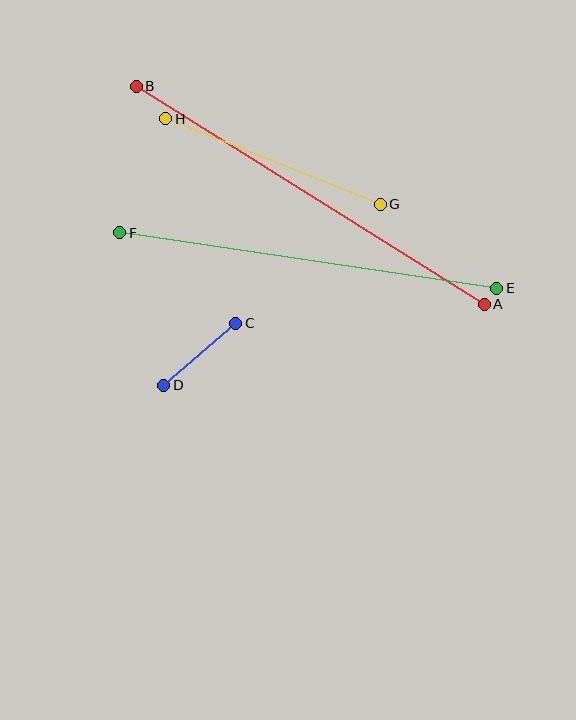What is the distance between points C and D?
The distance is approximately 95 pixels.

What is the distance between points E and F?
The distance is approximately 381 pixels.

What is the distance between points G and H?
The distance is approximately 231 pixels.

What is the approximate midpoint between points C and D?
The midpoint is at approximately (200, 354) pixels.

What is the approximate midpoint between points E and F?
The midpoint is at approximately (308, 261) pixels.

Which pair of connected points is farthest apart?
Points A and B are farthest apart.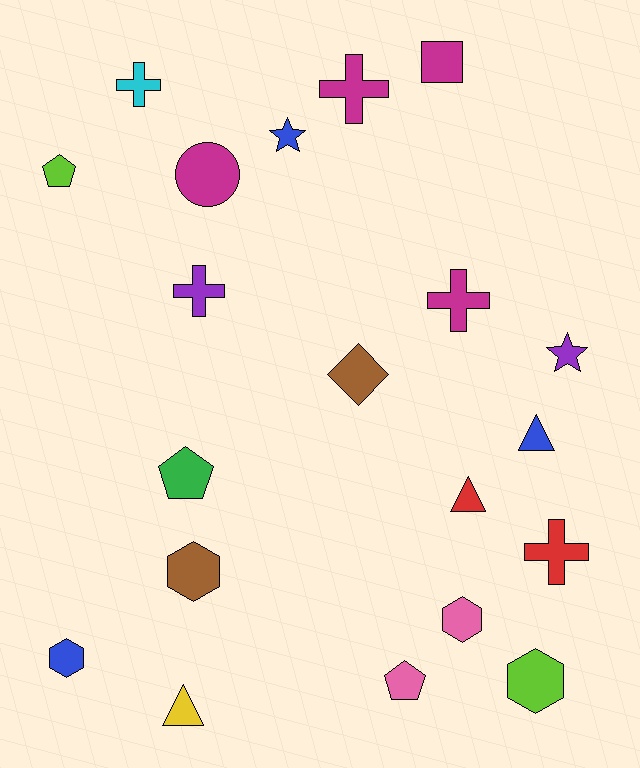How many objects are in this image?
There are 20 objects.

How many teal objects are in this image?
There are no teal objects.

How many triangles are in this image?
There are 3 triangles.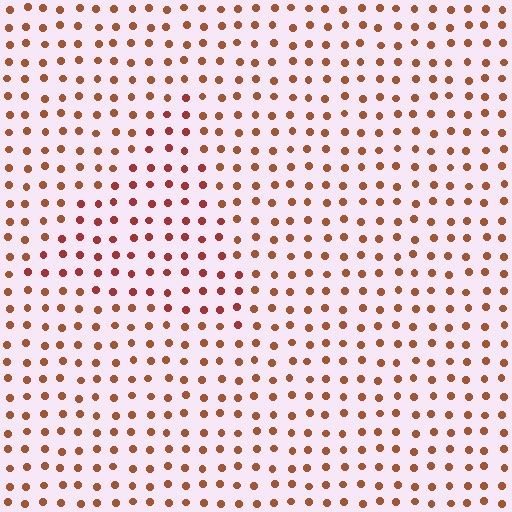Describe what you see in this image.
The image is filled with small brown elements in a uniform arrangement. A triangle-shaped region is visible where the elements are tinted to a slightly different hue, forming a subtle color boundary.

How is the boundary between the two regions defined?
The boundary is defined purely by a slight shift in hue (about 20 degrees). Spacing, size, and orientation are identical on both sides.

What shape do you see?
I see a triangle.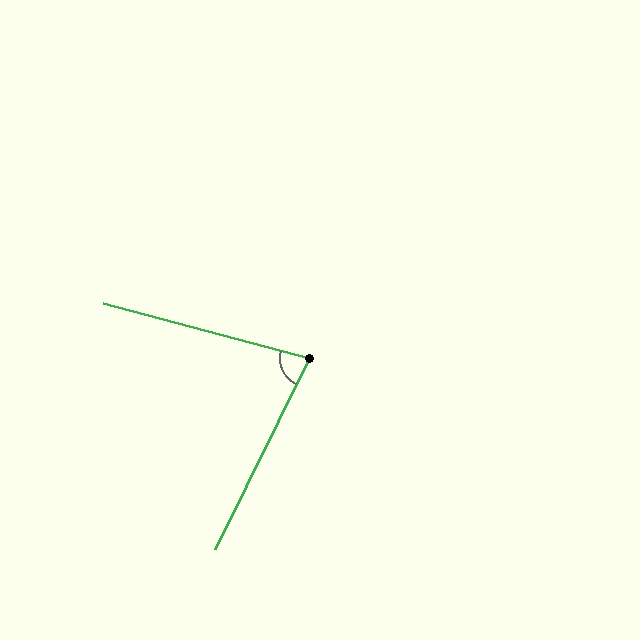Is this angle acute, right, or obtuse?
It is acute.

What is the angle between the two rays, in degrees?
Approximately 79 degrees.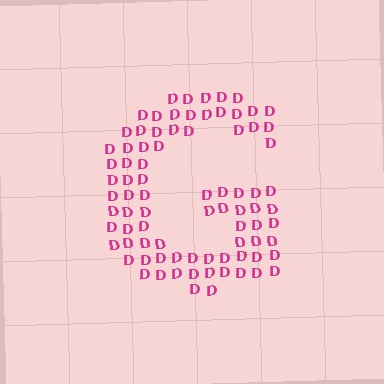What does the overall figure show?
The overall figure shows the letter G.